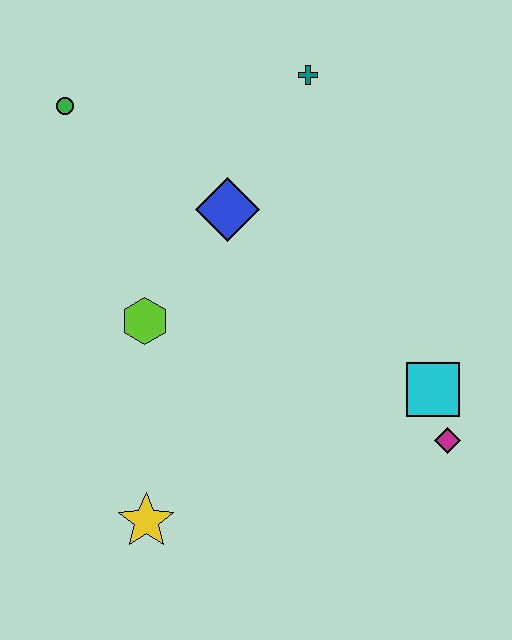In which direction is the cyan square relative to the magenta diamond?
The cyan square is above the magenta diamond.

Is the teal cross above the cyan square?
Yes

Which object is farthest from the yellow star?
The teal cross is farthest from the yellow star.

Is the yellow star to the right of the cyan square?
No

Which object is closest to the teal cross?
The blue diamond is closest to the teal cross.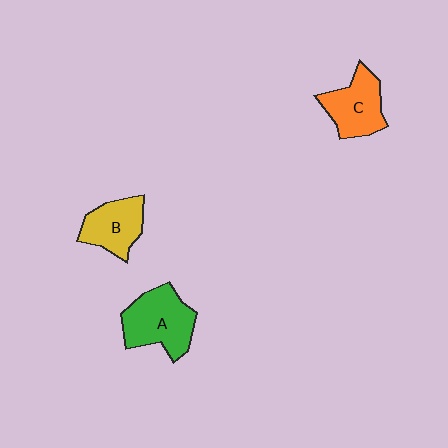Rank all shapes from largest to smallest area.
From largest to smallest: A (green), C (orange), B (yellow).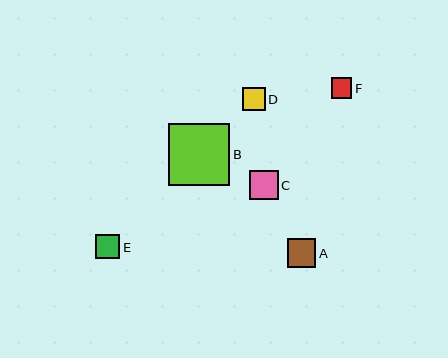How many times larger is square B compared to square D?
Square B is approximately 2.7 times the size of square D.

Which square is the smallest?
Square F is the smallest with a size of approximately 21 pixels.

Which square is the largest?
Square B is the largest with a size of approximately 61 pixels.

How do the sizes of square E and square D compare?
Square E and square D are approximately the same size.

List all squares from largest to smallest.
From largest to smallest: B, C, A, E, D, F.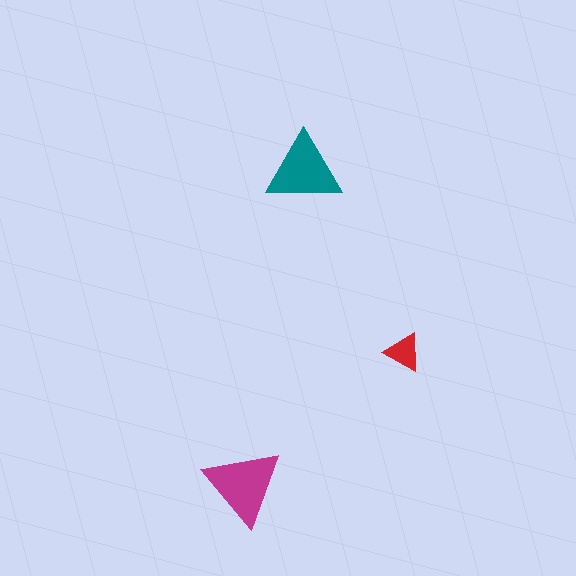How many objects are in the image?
There are 3 objects in the image.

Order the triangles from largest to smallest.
the magenta one, the teal one, the red one.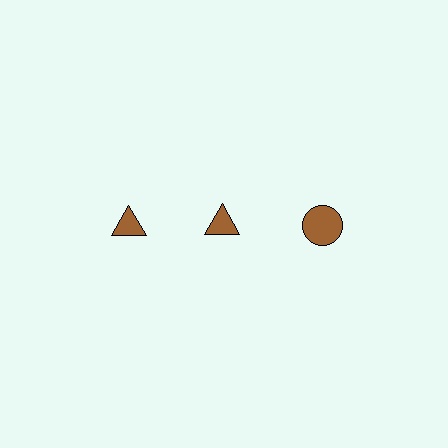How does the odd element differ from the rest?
It has a different shape: circle instead of triangle.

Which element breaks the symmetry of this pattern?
The brown circle in the top row, center column breaks the symmetry. All other shapes are brown triangles.